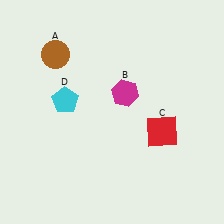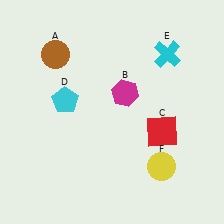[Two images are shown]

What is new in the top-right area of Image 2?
A cyan cross (E) was added in the top-right area of Image 2.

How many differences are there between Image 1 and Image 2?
There are 2 differences between the two images.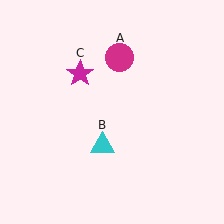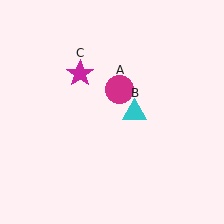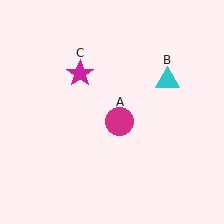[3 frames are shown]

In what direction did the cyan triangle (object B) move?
The cyan triangle (object B) moved up and to the right.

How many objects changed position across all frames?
2 objects changed position: magenta circle (object A), cyan triangle (object B).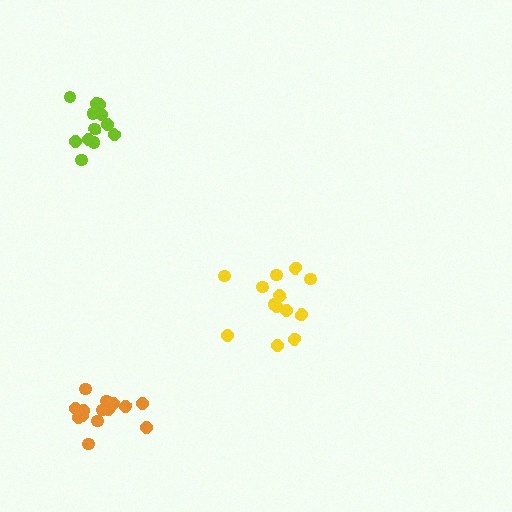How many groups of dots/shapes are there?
There are 3 groups.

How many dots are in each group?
Group 1: 14 dots, Group 2: 13 dots, Group 3: 12 dots (39 total).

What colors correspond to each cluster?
The clusters are colored: orange, yellow, lime.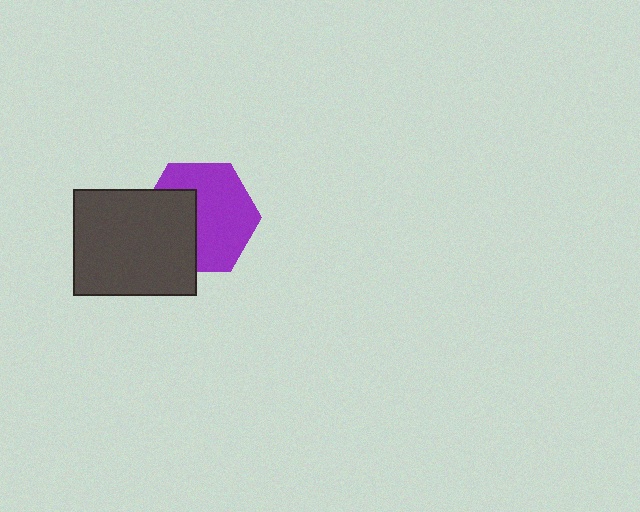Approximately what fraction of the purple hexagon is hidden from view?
Roughly 38% of the purple hexagon is hidden behind the dark gray rectangle.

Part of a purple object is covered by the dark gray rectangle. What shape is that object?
It is a hexagon.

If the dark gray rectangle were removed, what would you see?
You would see the complete purple hexagon.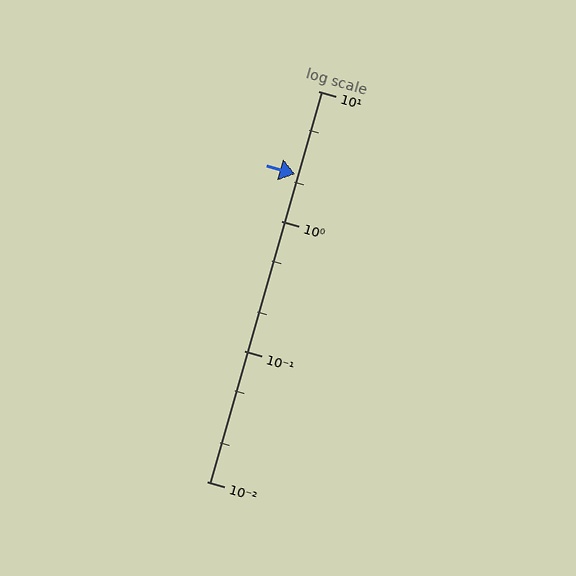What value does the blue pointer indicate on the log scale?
The pointer indicates approximately 2.3.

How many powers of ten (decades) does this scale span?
The scale spans 3 decades, from 0.01 to 10.